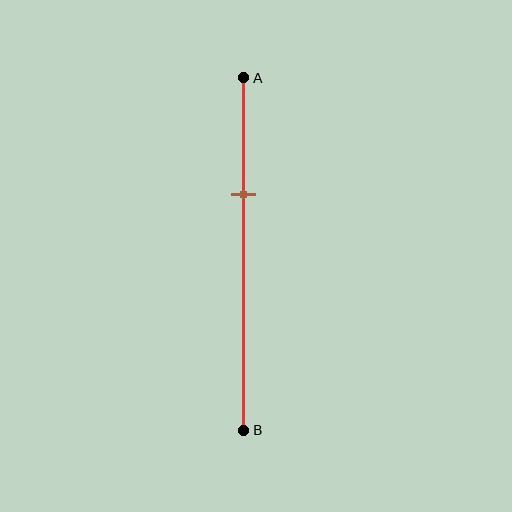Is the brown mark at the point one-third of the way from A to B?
Yes, the mark is approximately at the one-third point.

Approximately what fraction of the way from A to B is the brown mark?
The brown mark is approximately 35% of the way from A to B.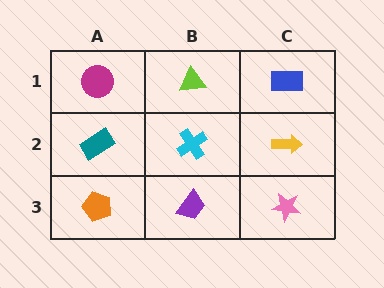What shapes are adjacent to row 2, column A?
A magenta circle (row 1, column A), an orange pentagon (row 3, column A), a cyan cross (row 2, column B).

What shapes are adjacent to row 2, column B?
A lime triangle (row 1, column B), a purple trapezoid (row 3, column B), a teal rectangle (row 2, column A), a yellow arrow (row 2, column C).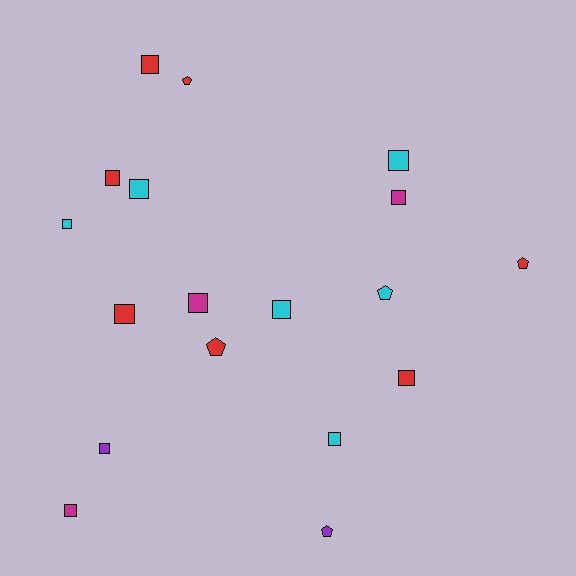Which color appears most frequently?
Red, with 7 objects.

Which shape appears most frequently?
Square, with 13 objects.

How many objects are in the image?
There are 18 objects.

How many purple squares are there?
There is 1 purple square.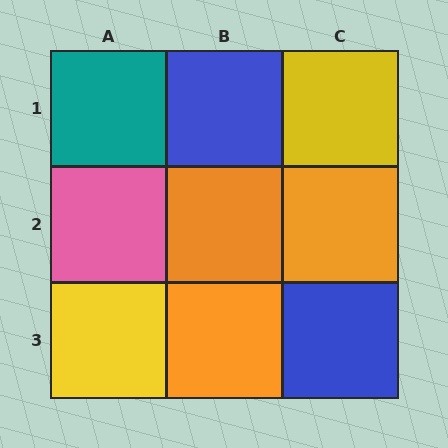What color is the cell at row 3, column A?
Yellow.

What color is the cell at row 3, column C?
Blue.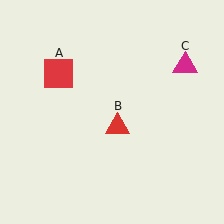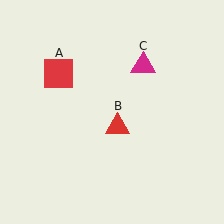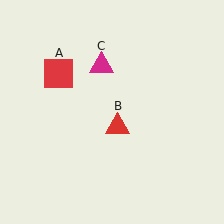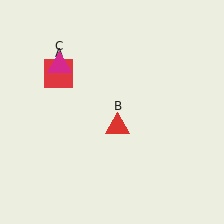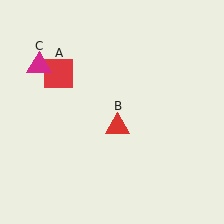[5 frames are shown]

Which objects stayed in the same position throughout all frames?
Red square (object A) and red triangle (object B) remained stationary.